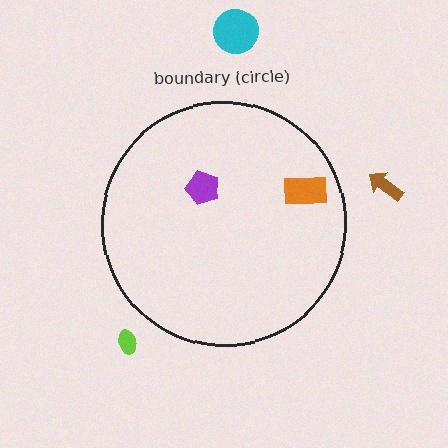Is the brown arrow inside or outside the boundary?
Outside.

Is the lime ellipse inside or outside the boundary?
Outside.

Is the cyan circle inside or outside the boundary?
Outside.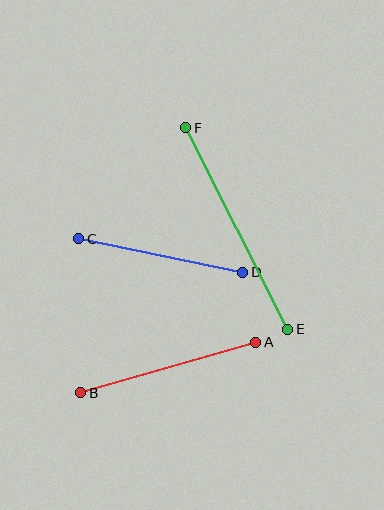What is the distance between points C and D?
The distance is approximately 167 pixels.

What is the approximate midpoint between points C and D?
The midpoint is at approximately (161, 256) pixels.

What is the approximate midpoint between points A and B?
The midpoint is at approximately (168, 367) pixels.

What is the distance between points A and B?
The distance is approximately 182 pixels.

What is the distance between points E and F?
The distance is approximately 226 pixels.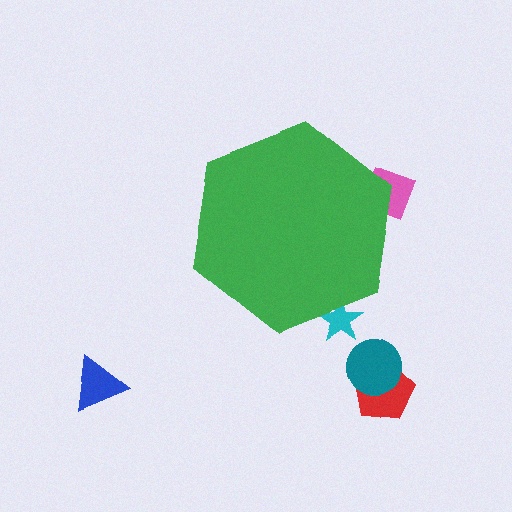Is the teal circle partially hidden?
No, the teal circle is fully visible.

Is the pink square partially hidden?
Yes, the pink square is partially hidden behind the green hexagon.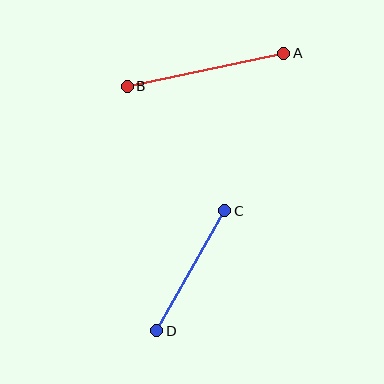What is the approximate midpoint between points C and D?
The midpoint is at approximately (191, 271) pixels.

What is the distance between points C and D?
The distance is approximately 138 pixels.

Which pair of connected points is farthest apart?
Points A and B are farthest apart.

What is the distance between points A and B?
The distance is approximately 160 pixels.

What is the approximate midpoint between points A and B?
The midpoint is at approximately (206, 70) pixels.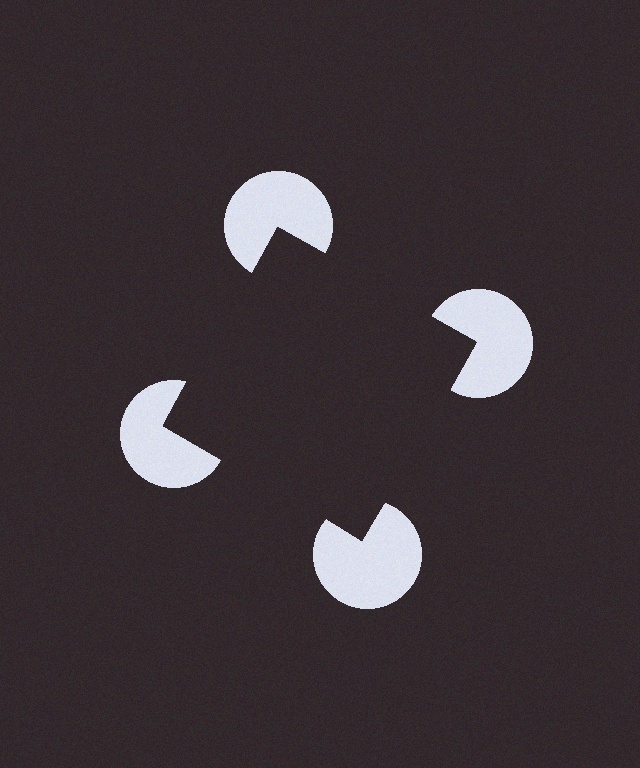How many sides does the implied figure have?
4 sides.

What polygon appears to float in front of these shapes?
An illusory square — its edges are inferred from the aligned wedge cuts in the pac-man discs, not physically drawn.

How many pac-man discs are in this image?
There are 4 — one at each vertex of the illusory square.